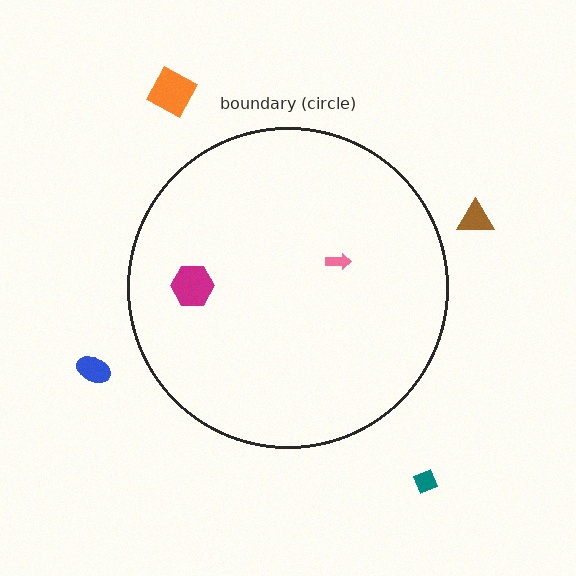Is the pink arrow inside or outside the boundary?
Inside.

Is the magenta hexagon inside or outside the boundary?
Inside.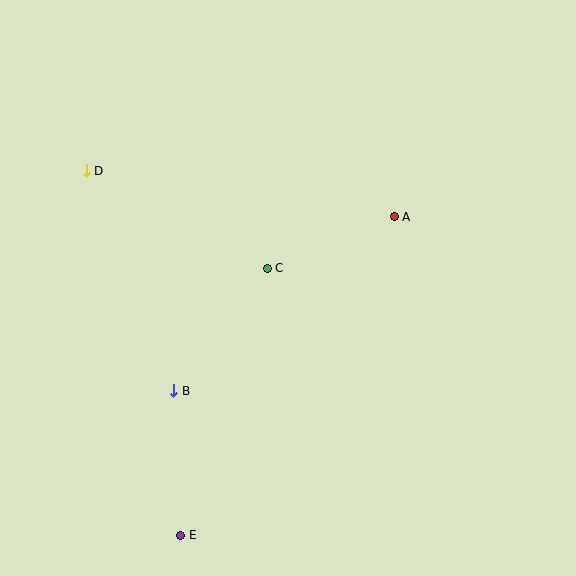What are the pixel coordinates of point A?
Point A is at (394, 217).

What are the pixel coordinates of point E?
Point E is at (181, 535).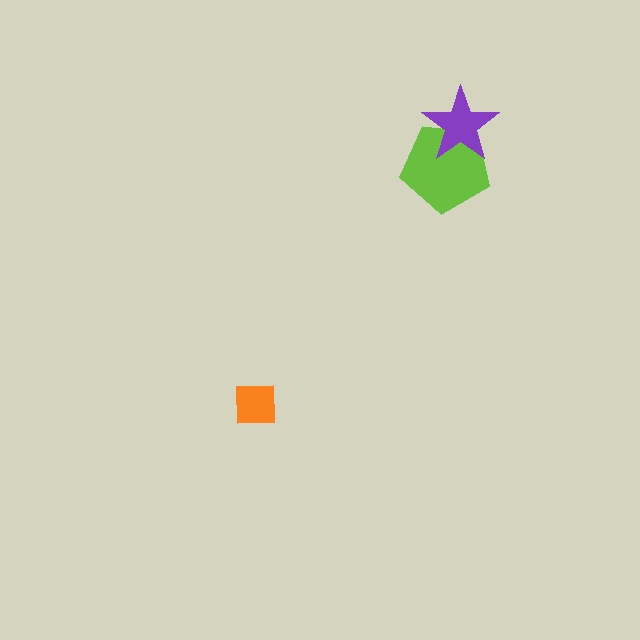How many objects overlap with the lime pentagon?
1 object overlaps with the lime pentagon.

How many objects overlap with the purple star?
1 object overlaps with the purple star.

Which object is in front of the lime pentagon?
The purple star is in front of the lime pentagon.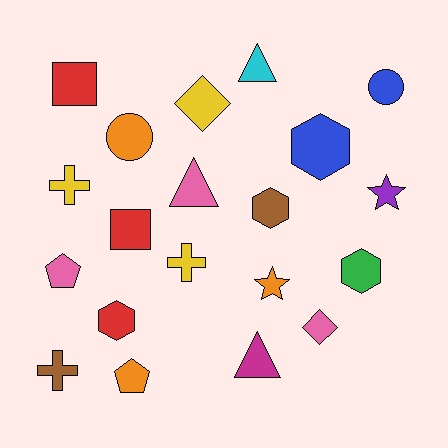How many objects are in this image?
There are 20 objects.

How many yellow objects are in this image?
There are 3 yellow objects.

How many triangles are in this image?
There are 3 triangles.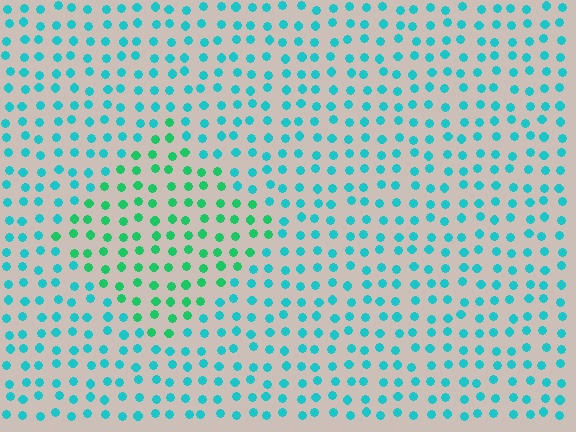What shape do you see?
I see a diamond.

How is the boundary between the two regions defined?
The boundary is defined purely by a slight shift in hue (about 35 degrees). Spacing, size, and orientation are identical on both sides.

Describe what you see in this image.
The image is filled with small cyan elements in a uniform arrangement. A diamond-shaped region is visible where the elements are tinted to a slightly different hue, forming a subtle color boundary.